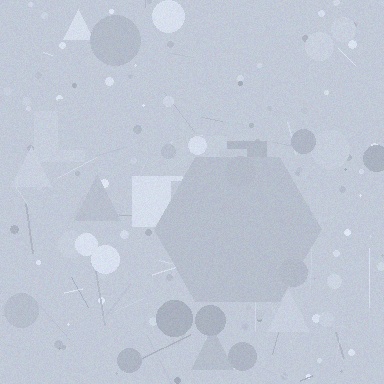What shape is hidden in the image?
A hexagon is hidden in the image.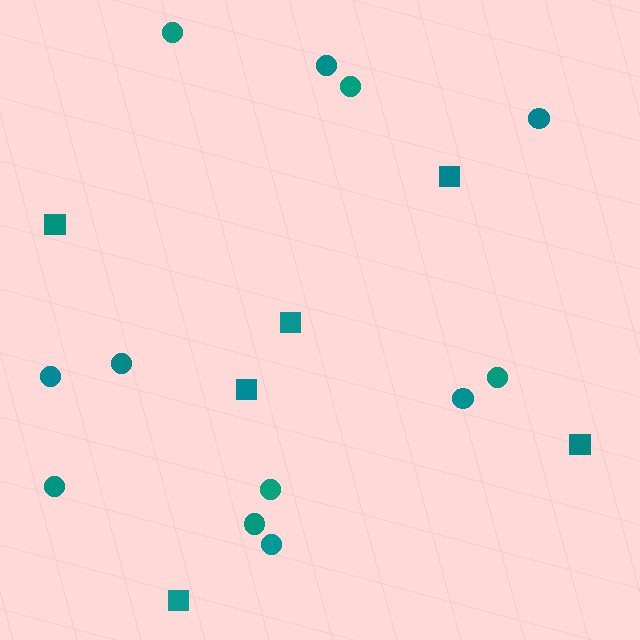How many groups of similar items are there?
There are 2 groups: one group of squares (6) and one group of circles (12).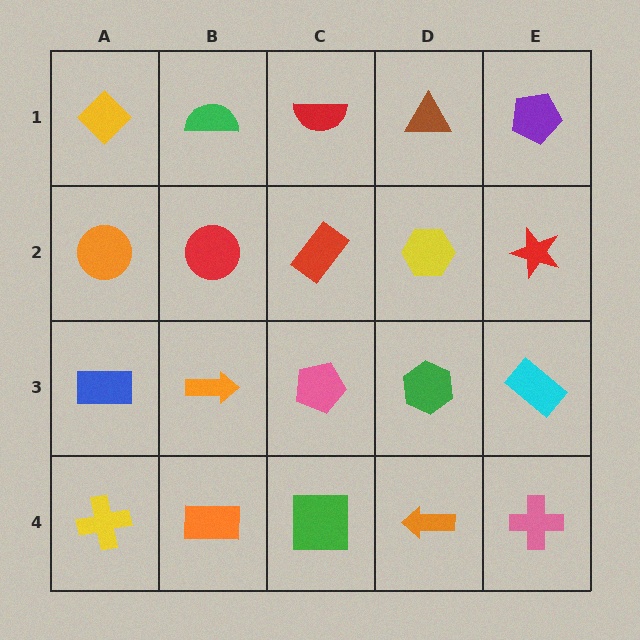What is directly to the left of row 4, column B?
A yellow cross.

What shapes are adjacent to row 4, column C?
A pink pentagon (row 3, column C), an orange rectangle (row 4, column B), an orange arrow (row 4, column D).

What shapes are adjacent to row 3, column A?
An orange circle (row 2, column A), a yellow cross (row 4, column A), an orange arrow (row 3, column B).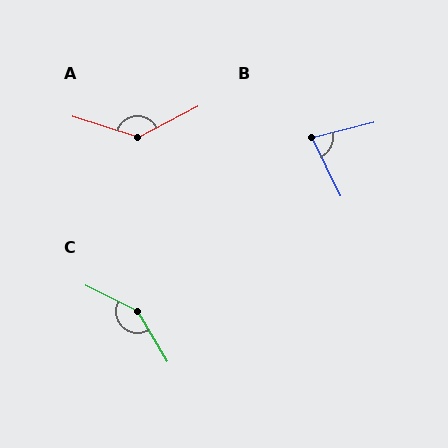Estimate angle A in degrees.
Approximately 135 degrees.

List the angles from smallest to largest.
B (78°), A (135°), C (148°).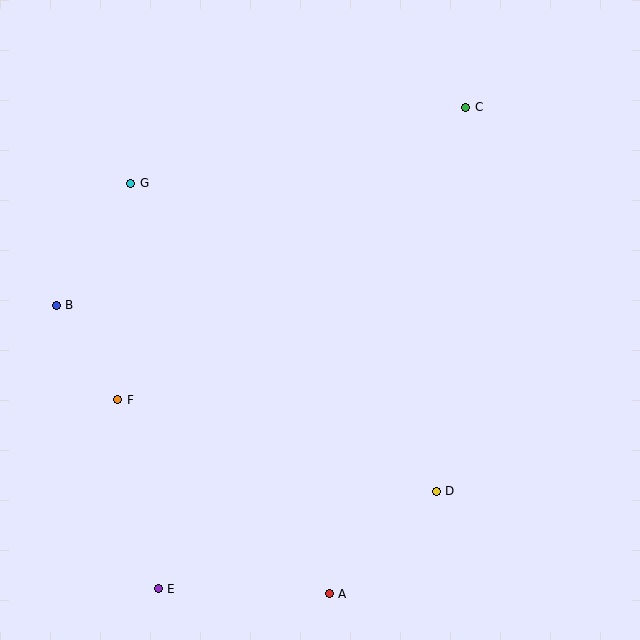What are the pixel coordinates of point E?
Point E is at (158, 589).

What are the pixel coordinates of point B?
Point B is at (56, 305).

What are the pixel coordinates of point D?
Point D is at (436, 491).